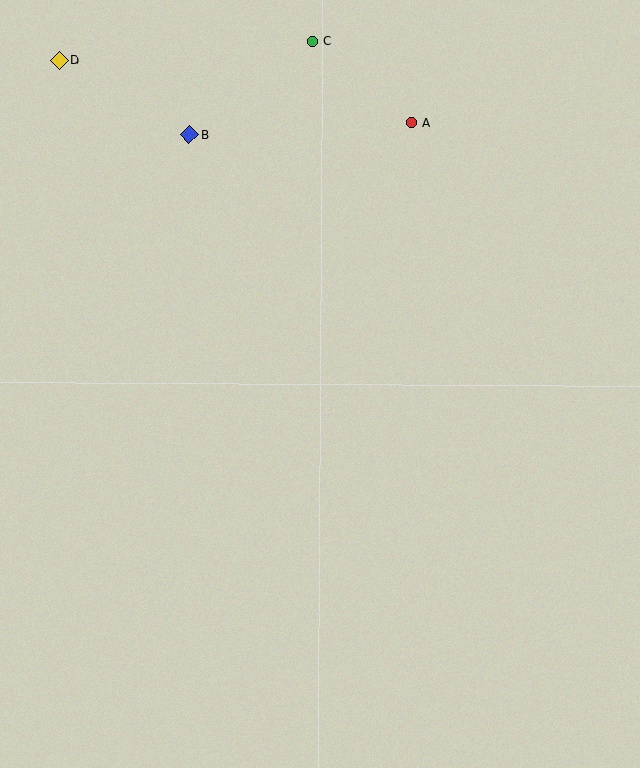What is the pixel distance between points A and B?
The distance between A and B is 222 pixels.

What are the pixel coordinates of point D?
Point D is at (59, 61).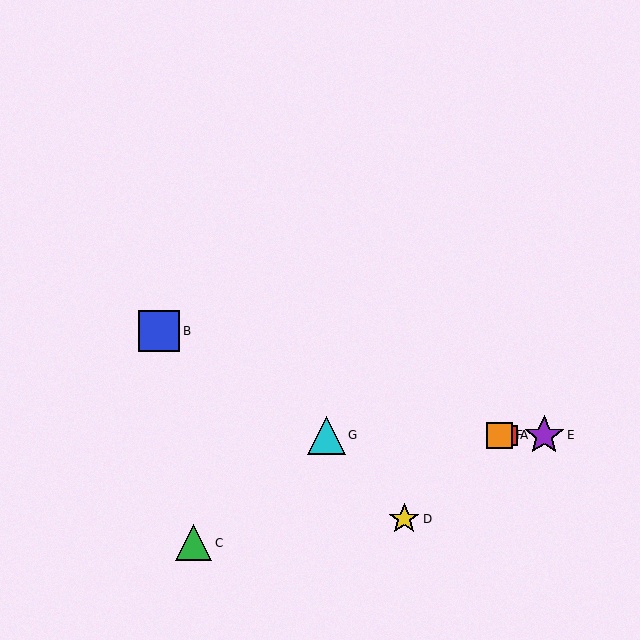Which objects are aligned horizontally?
Objects A, E, F, G are aligned horizontally.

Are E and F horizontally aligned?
Yes, both are at y≈435.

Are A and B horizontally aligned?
No, A is at y≈435 and B is at y≈331.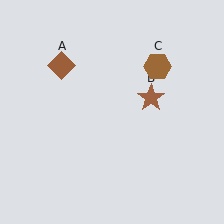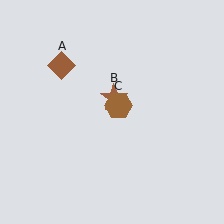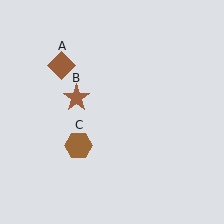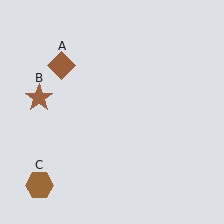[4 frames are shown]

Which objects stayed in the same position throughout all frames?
Brown diamond (object A) remained stationary.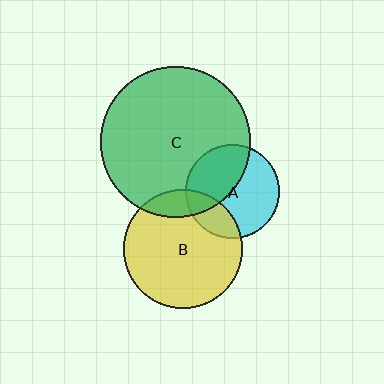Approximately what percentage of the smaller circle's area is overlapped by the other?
Approximately 15%.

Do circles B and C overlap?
Yes.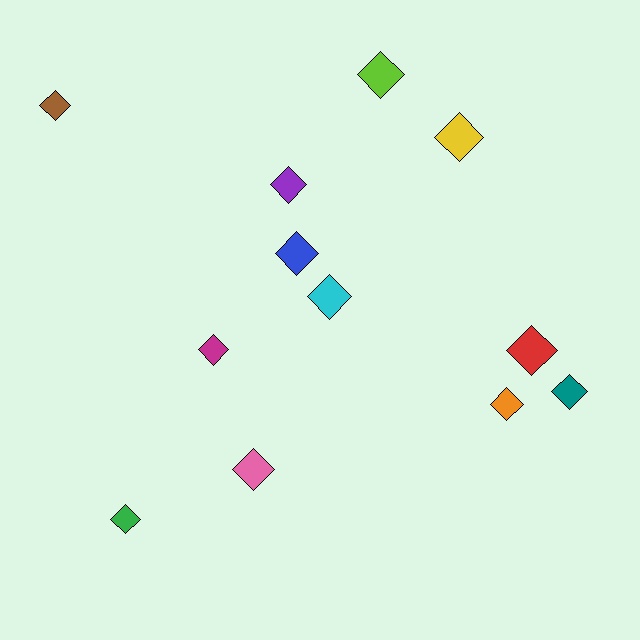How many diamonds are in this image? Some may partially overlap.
There are 12 diamonds.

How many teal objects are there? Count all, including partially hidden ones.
There is 1 teal object.